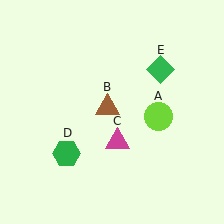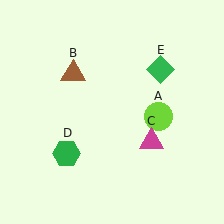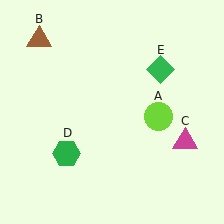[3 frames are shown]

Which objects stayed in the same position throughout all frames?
Lime circle (object A) and green hexagon (object D) and green diamond (object E) remained stationary.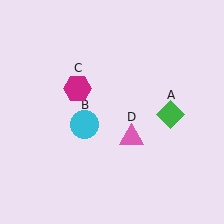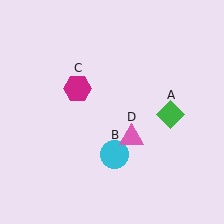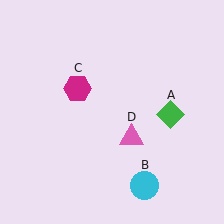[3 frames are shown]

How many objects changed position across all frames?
1 object changed position: cyan circle (object B).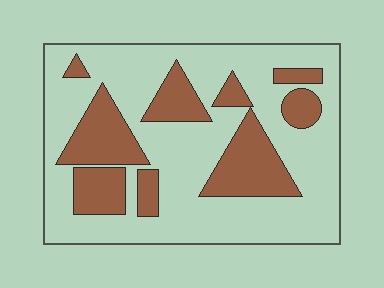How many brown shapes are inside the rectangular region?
9.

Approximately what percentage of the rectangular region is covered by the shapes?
Approximately 30%.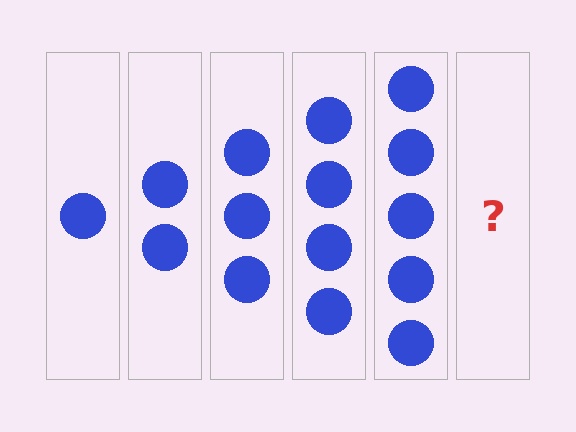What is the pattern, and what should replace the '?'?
The pattern is that each step adds one more circle. The '?' should be 6 circles.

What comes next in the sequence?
The next element should be 6 circles.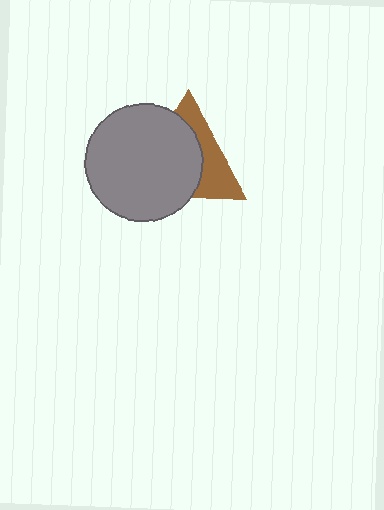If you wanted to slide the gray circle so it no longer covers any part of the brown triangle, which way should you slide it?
Slide it toward the lower-left — that is the most direct way to separate the two shapes.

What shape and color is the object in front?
The object in front is a gray circle.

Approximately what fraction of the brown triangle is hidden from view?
Roughly 61% of the brown triangle is hidden behind the gray circle.